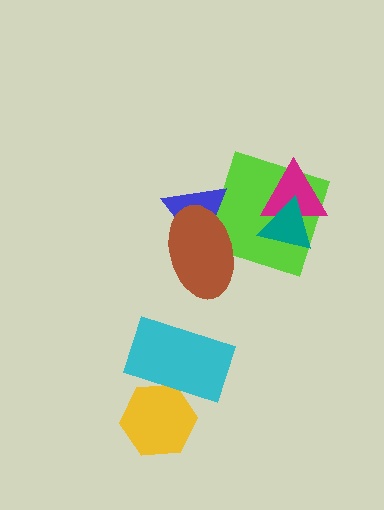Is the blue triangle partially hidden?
Yes, it is partially covered by another shape.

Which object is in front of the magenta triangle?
The teal triangle is in front of the magenta triangle.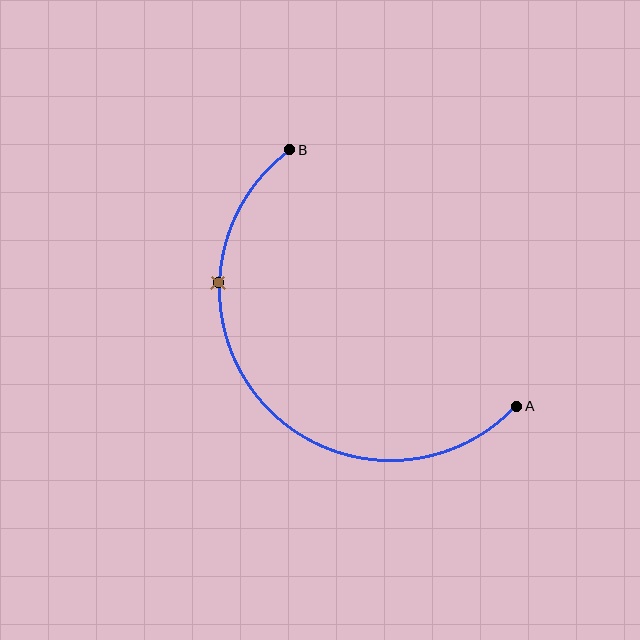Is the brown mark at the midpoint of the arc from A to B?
No. The brown mark lies on the arc but is closer to endpoint B. The arc midpoint would be at the point on the curve equidistant along the arc from both A and B.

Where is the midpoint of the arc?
The arc midpoint is the point on the curve farthest from the straight line joining A and B. It sits below and to the left of that line.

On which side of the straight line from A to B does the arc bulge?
The arc bulges below and to the left of the straight line connecting A and B.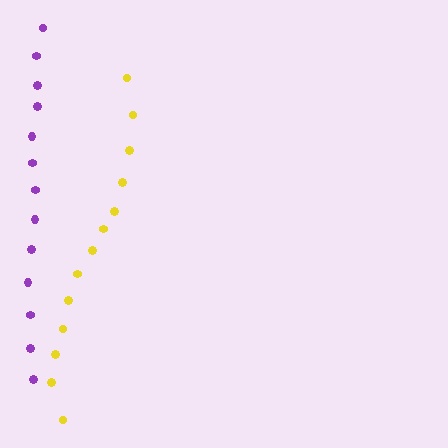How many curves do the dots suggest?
There are 2 distinct paths.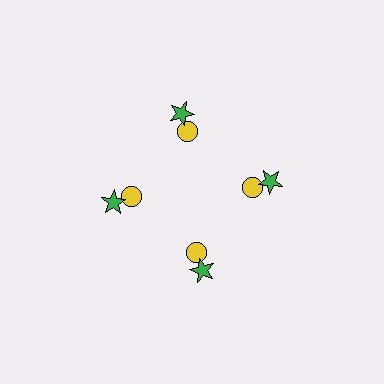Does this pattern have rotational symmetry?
Yes, this pattern has 4-fold rotational symmetry. It looks the same after rotating 90 degrees around the center.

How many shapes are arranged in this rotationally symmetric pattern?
There are 8 shapes, arranged in 4 groups of 2.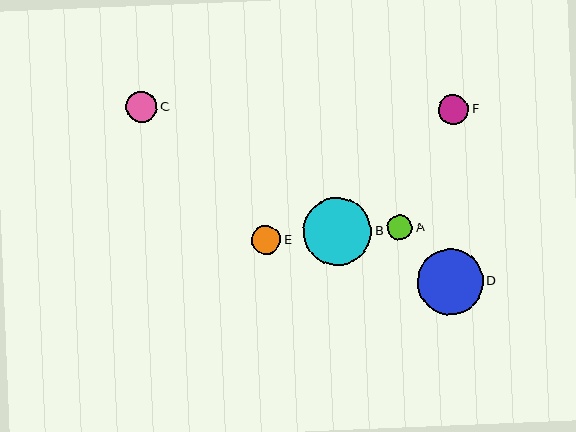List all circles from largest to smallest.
From largest to smallest: B, D, C, F, E, A.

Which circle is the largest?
Circle B is the largest with a size of approximately 68 pixels.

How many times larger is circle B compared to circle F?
Circle B is approximately 2.3 times the size of circle F.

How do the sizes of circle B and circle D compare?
Circle B and circle D are approximately the same size.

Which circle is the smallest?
Circle A is the smallest with a size of approximately 25 pixels.